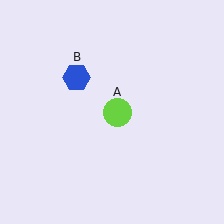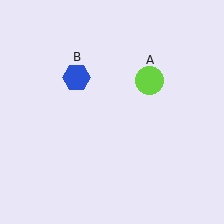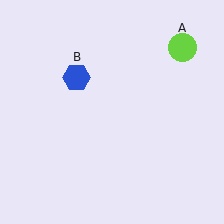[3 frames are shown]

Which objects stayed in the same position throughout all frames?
Blue hexagon (object B) remained stationary.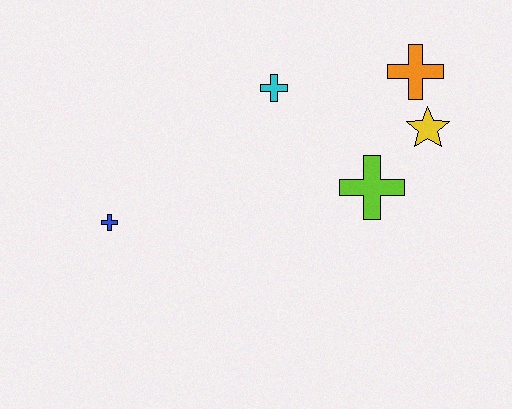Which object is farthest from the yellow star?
The blue cross is farthest from the yellow star.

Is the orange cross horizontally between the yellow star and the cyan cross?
Yes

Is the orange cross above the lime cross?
Yes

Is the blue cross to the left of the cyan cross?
Yes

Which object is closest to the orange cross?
The yellow star is closest to the orange cross.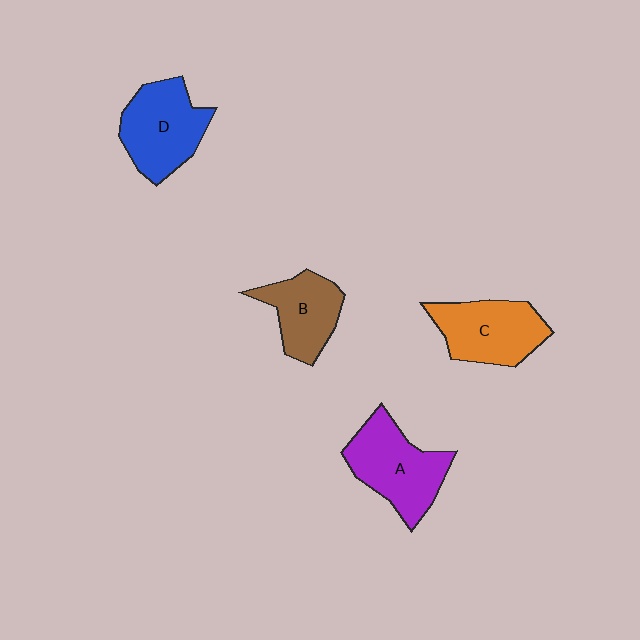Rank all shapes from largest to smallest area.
From largest to smallest: A (purple), D (blue), C (orange), B (brown).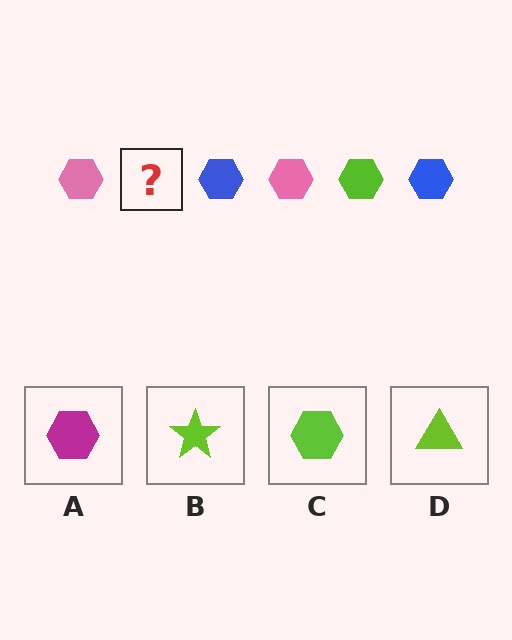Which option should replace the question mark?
Option C.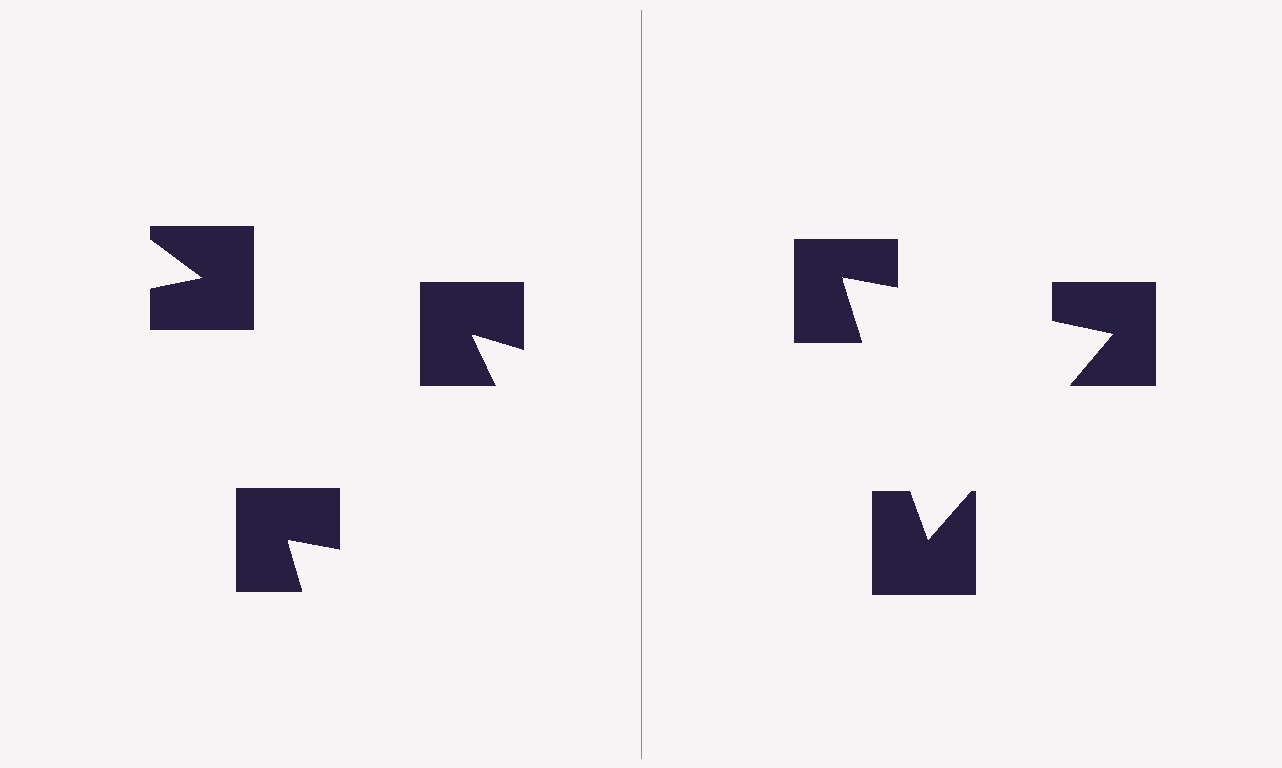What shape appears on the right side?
An illusory triangle.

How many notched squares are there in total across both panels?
6 — 3 on each side.